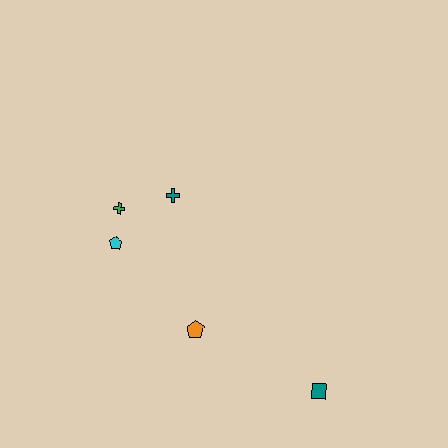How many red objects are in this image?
There are no red objects.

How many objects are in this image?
There are 5 objects.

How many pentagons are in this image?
There are 2 pentagons.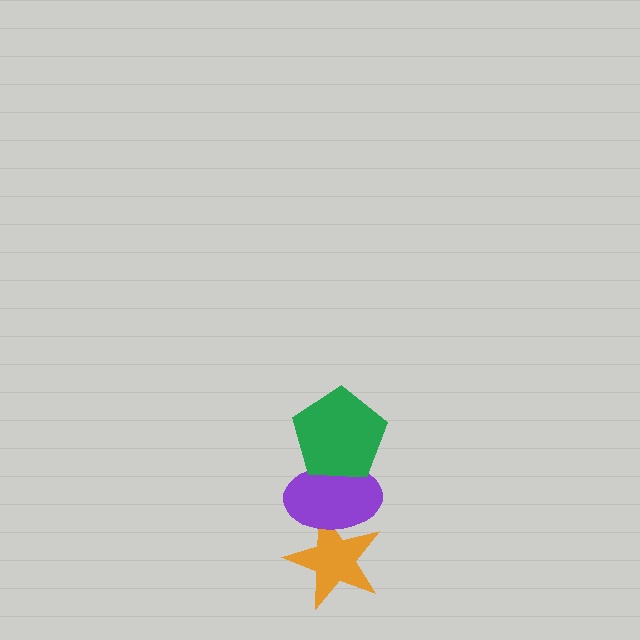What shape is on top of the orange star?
The purple ellipse is on top of the orange star.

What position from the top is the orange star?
The orange star is 3rd from the top.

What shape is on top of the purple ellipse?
The green pentagon is on top of the purple ellipse.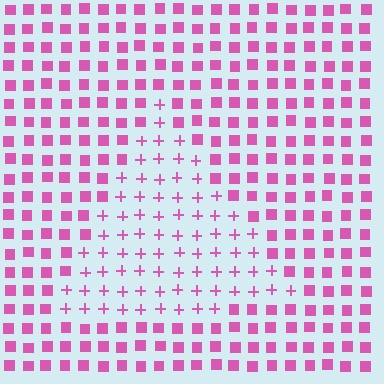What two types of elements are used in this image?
The image uses plus signs inside the triangle region and squares outside it.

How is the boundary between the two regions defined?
The boundary is defined by a change in element shape: plus signs inside vs. squares outside. All elements share the same color and spacing.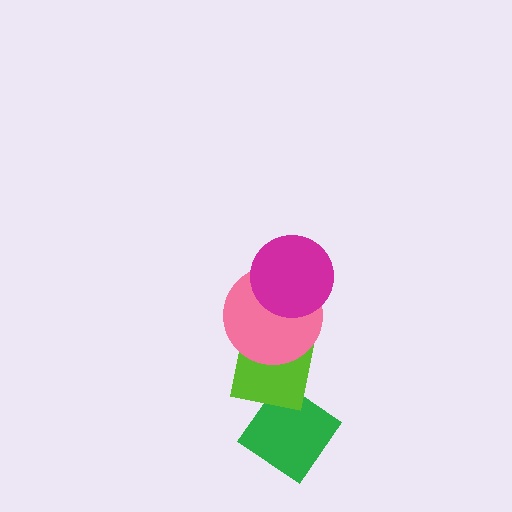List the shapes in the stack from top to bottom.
From top to bottom: the magenta circle, the pink circle, the lime square, the green diamond.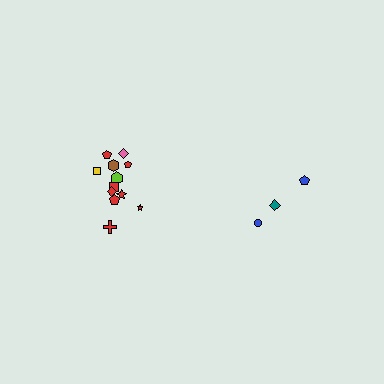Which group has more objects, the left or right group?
The left group.